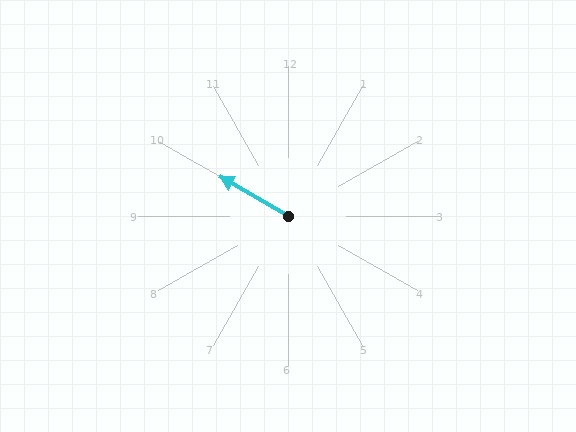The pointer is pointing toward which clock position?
Roughly 10 o'clock.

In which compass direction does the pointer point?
Northwest.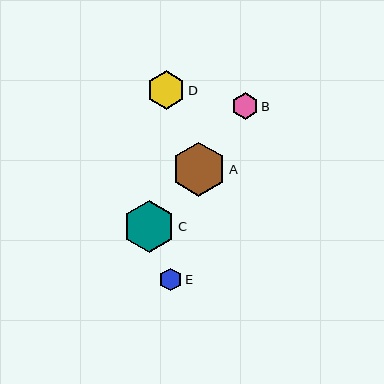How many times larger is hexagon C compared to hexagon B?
Hexagon C is approximately 2.0 times the size of hexagon B.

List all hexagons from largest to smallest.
From largest to smallest: A, C, D, B, E.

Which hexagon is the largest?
Hexagon A is the largest with a size of approximately 54 pixels.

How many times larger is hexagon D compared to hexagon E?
Hexagon D is approximately 1.7 times the size of hexagon E.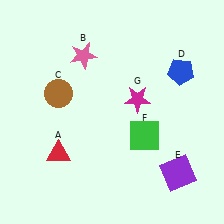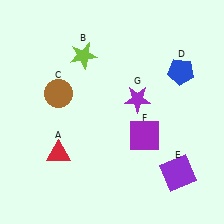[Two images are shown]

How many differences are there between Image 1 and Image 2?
There are 3 differences between the two images.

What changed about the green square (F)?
In Image 1, F is green. In Image 2, it changed to purple.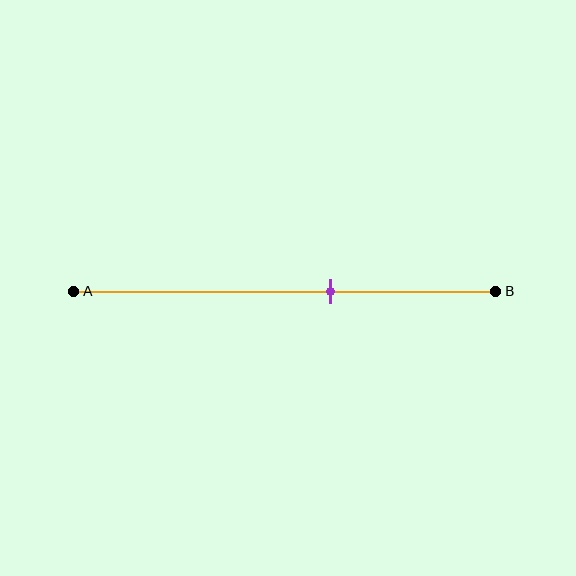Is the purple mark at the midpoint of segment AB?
No, the mark is at about 60% from A, not at the 50% midpoint.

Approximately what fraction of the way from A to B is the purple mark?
The purple mark is approximately 60% of the way from A to B.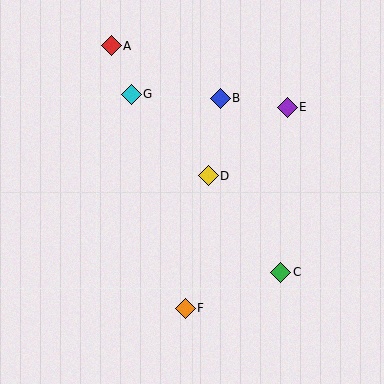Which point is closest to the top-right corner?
Point E is closest to the top-right corner.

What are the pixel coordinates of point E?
Point E is at (287, 107).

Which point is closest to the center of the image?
Point D at (208, 176) is closest to the center.